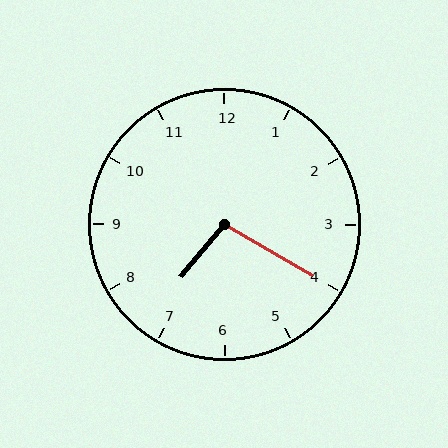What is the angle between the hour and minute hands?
Approximately 100 degrees.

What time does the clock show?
7:20.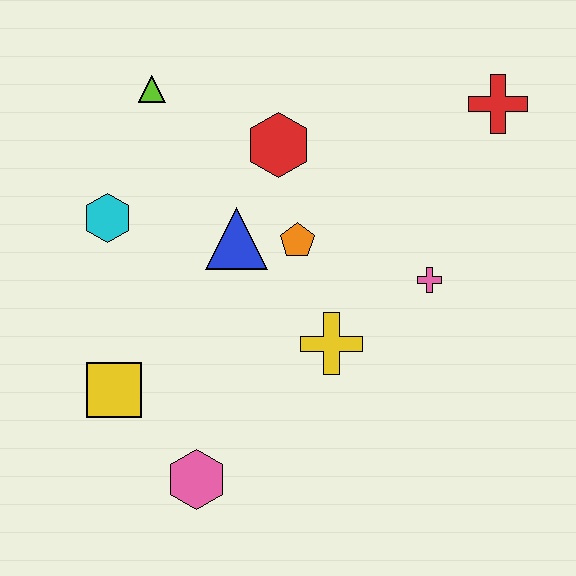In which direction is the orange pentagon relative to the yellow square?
The orange pentagon is to the right of the yellow square.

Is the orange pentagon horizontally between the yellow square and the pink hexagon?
No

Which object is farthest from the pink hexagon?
The red cross is farthest from the pink hexagon.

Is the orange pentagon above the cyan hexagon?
No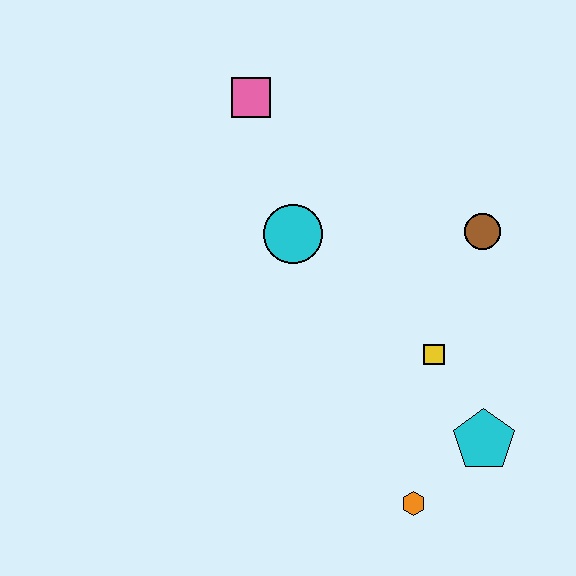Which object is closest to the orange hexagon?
The cyan pentagon is closest to the orange hexagon.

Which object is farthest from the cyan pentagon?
The pink square is farthest from the cyan pentagon.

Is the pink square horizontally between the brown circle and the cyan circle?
No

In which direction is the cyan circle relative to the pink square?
The cyan circle is below the pink square.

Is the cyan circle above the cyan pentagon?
Yes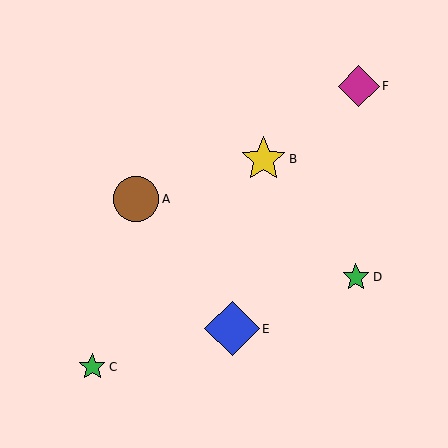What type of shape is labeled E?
Shape E is a blue diamond.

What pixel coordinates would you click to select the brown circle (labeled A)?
Click at (136, 199) to select the brown circle A.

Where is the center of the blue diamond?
The center of the blue diamond is at (232, 329).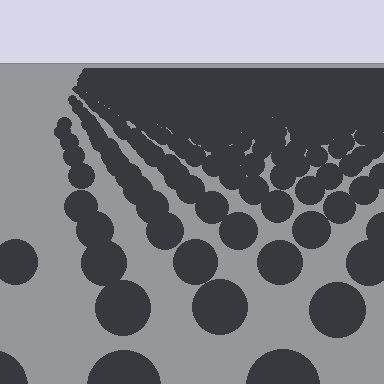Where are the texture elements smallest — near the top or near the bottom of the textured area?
Near the top.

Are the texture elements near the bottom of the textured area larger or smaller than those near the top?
Larger. Near the bottom, elements are closer to the viewer and appear at a bigger on-screen size.